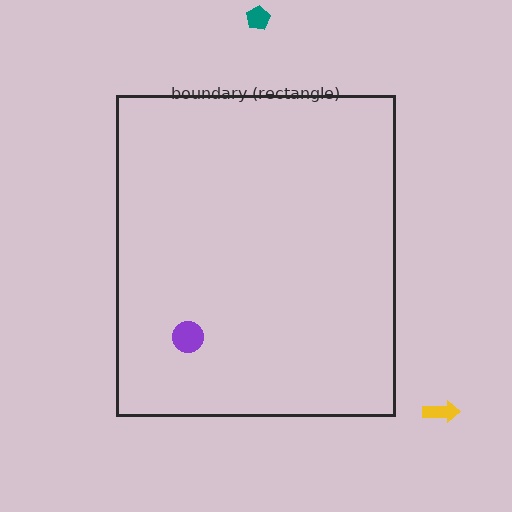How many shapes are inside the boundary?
1 inside, 2 outside.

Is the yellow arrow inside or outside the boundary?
Outside.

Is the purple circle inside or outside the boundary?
Inside.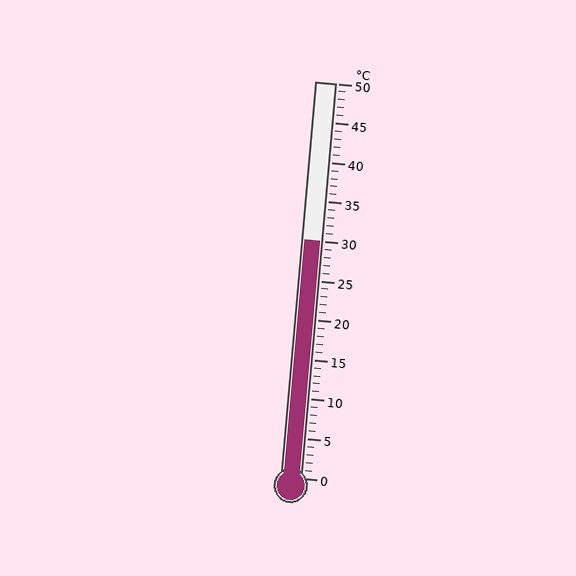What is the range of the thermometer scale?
The thermometer scale ranges from 0°C to 50°C.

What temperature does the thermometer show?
The thermometer shows approximately 30°C.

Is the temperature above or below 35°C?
The temperature is below 35°C.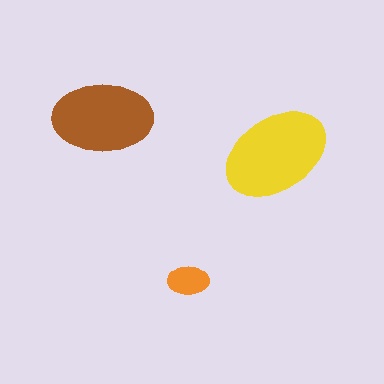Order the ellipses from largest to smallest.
the yellow one, the brown one, the orange one.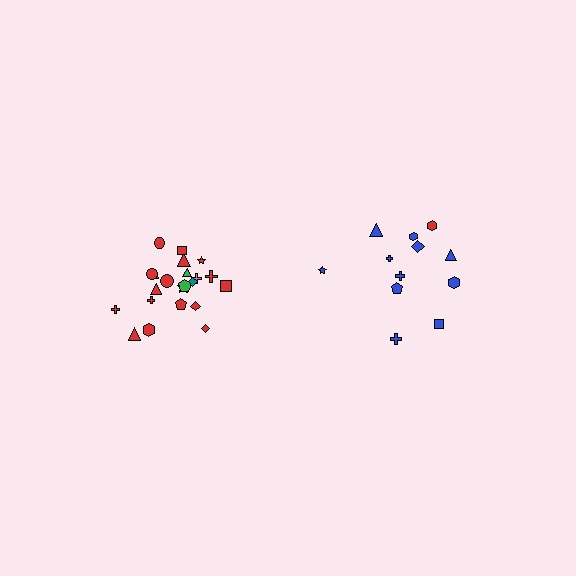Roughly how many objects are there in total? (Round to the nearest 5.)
Roughly 35 objects in total.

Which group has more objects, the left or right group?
The left group.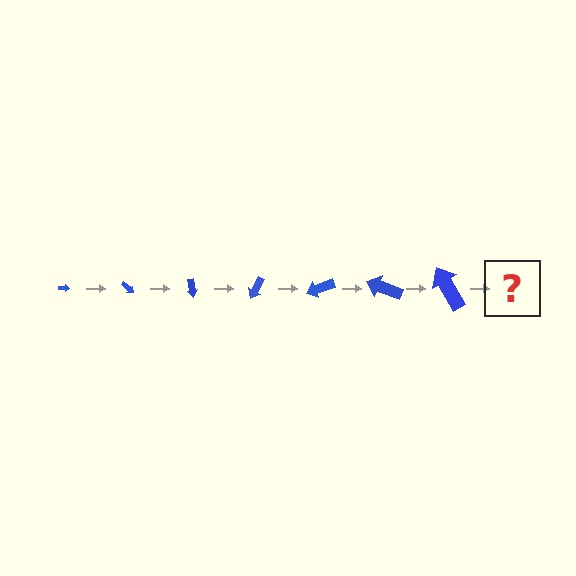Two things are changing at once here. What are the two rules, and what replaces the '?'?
The two rules are that the arrow grows larger each step and it rotates 40 degrees each step. The '?' should be an arrow, larger than the previous one and rotated 280 degrees from the start.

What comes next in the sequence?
The next element should be an arrow, larger than the previous one and rotated 280 degrees from the start.